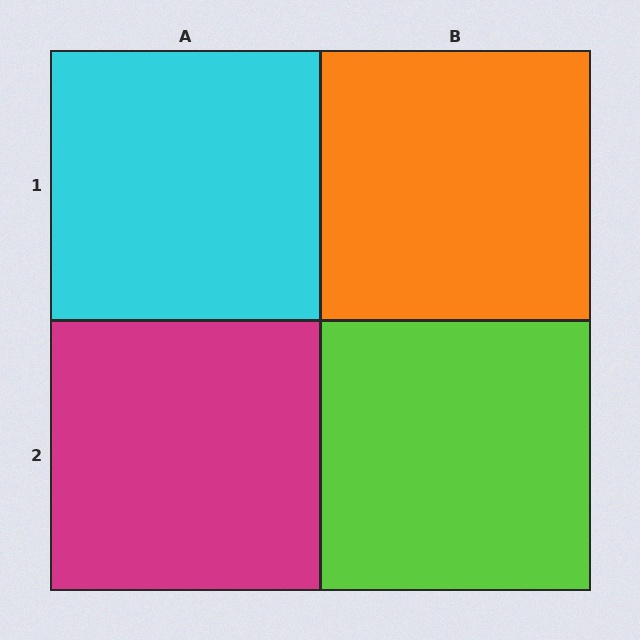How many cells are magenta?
1 cell is magenta.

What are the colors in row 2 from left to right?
Magenta, lime.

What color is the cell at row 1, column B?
Orange.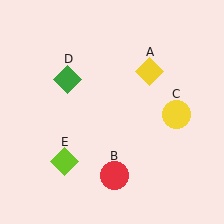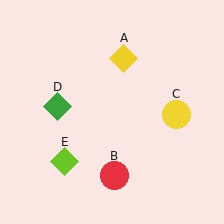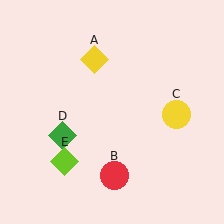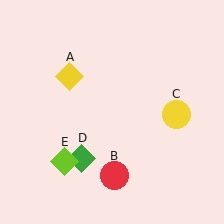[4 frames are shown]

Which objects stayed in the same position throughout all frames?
Red circle (object B) and yellow circle (object C) and lime diamond (object E) remained stationary.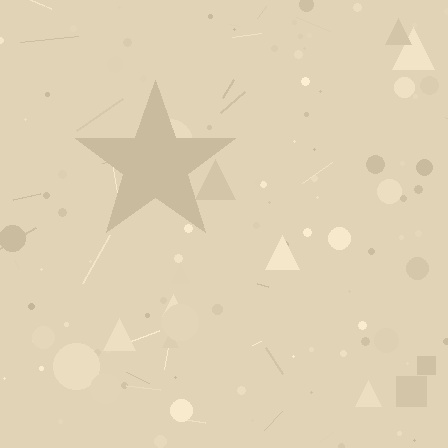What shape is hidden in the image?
A star is hidden in the image.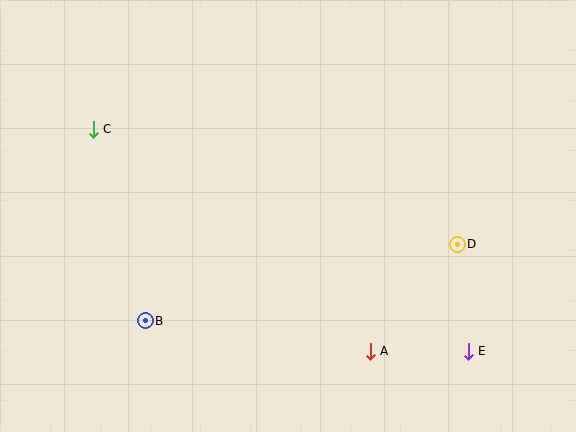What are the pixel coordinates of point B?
Point B is at (145, 321).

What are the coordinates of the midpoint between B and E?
The midpoint between B and E is at (307, 336).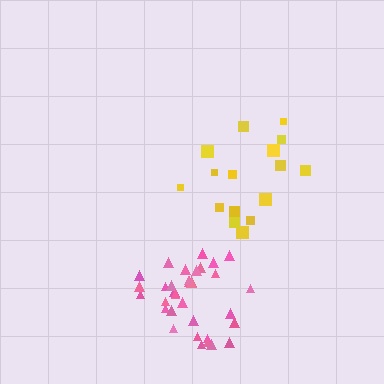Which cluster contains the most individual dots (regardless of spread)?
Pink (35).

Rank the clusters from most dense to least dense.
pink, yellow.